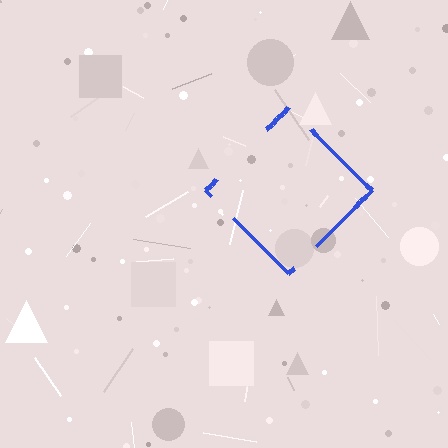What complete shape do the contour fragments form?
The contour fragments form a diamond.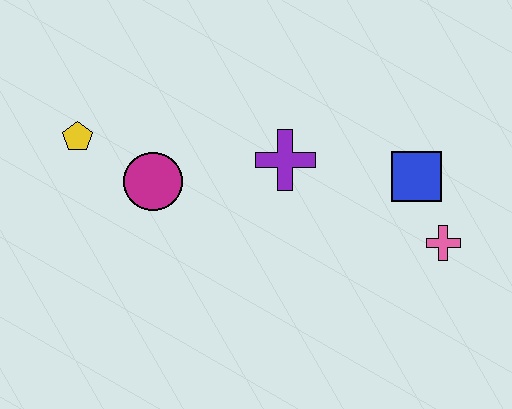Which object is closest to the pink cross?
The blue square is closest to the pink cross.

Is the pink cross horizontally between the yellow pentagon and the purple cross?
No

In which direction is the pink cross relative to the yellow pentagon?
The pink cross is to the right of the yellow pentagon.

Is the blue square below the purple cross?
Yes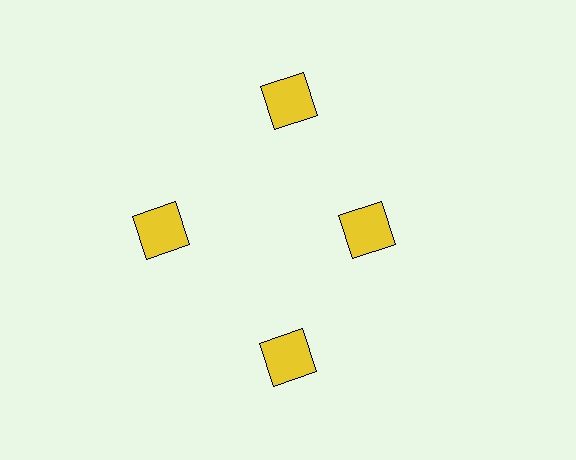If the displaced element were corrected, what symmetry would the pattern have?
It would have 4-fold rotational symmetry — the pattern would map onto itself every 90 degrees.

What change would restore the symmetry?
The symmetry would be restored by moving it outward, back onto the ring so that all 4 squares sit at equal angles and equal distance from the center.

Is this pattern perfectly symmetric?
No. The 4 yellow squares are arranged in a ring, but one element near the 3 o'clock position is pulled inward toward the center, breaking the 4-fold rotational symmetry.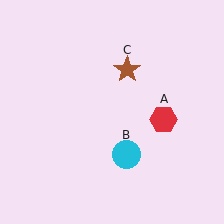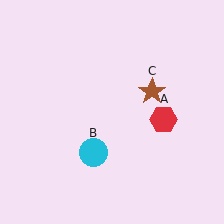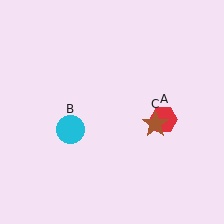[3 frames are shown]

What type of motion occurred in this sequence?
The cyan circle (object B), brown star (object C) rotated clockwise around the center of the scene.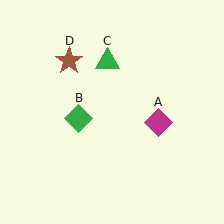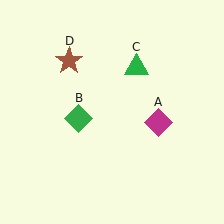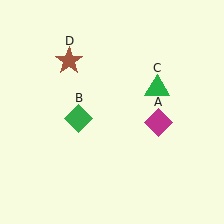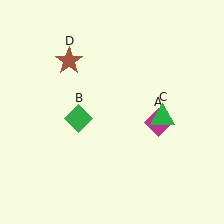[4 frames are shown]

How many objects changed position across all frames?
1 object changed position: green triangle (object C).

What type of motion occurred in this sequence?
The green triangle (object C) rotated clockwise around the center of the scene.